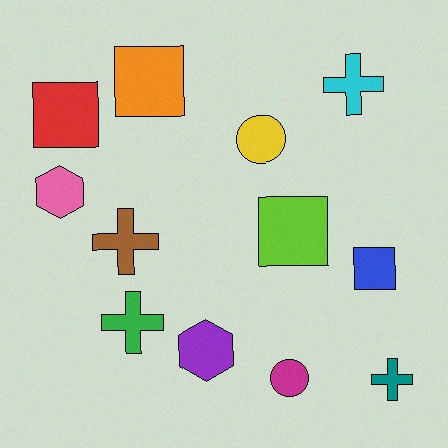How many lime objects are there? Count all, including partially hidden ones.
There is 1 lime object.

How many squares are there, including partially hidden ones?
There are 4 squares.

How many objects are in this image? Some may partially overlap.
There are 12 objects.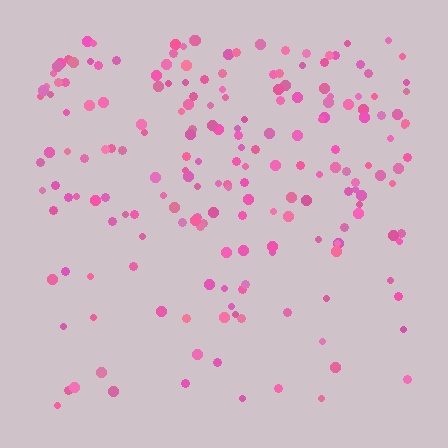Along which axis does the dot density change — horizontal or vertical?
Vertical.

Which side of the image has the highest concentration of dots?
The top.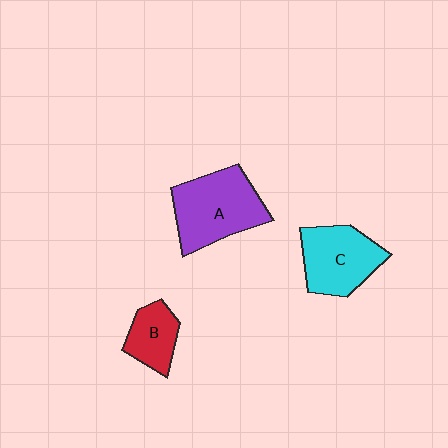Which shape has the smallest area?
Shape B (red).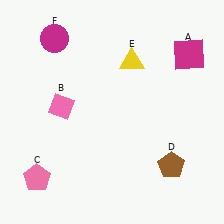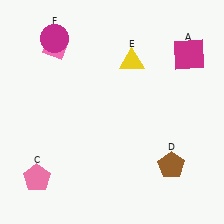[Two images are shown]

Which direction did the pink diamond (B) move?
The pink diamond (B) moved up.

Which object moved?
The pink diamond (B) moved up.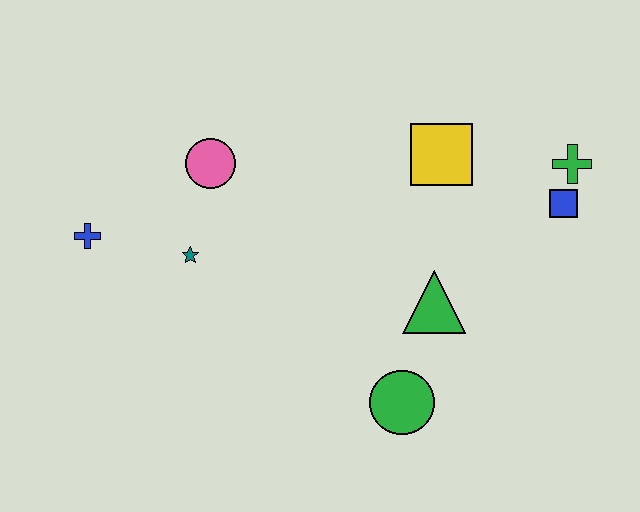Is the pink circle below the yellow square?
Yes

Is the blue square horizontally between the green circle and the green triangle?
No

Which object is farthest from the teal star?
The green cross is farthest from the teal star.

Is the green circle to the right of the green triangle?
No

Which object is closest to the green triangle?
The green circle is closest to the green triangle.